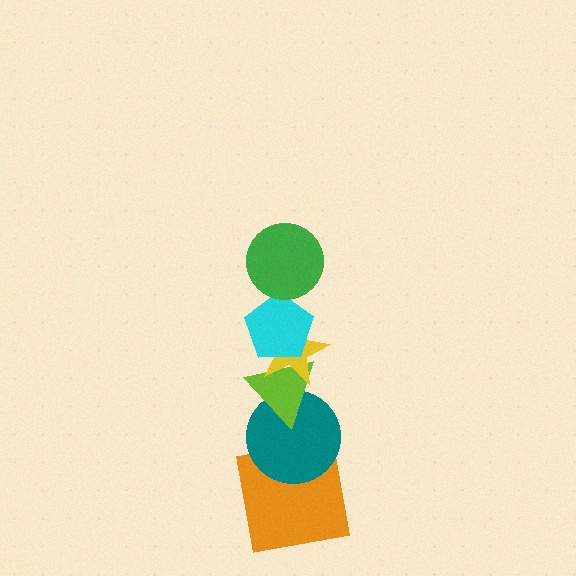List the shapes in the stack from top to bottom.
From top to bottom: the green circle, the cyan pentagon, the yellow star, the lime triangle, the teal circle, the orange square.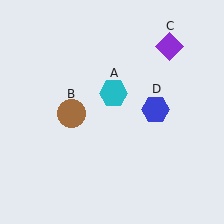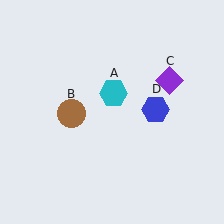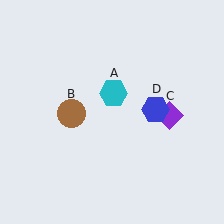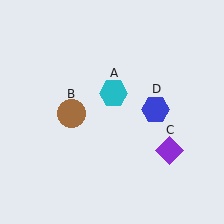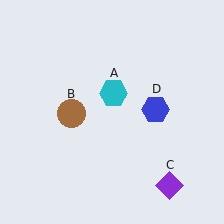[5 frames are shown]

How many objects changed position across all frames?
1 object changed position: purple diamond (object C).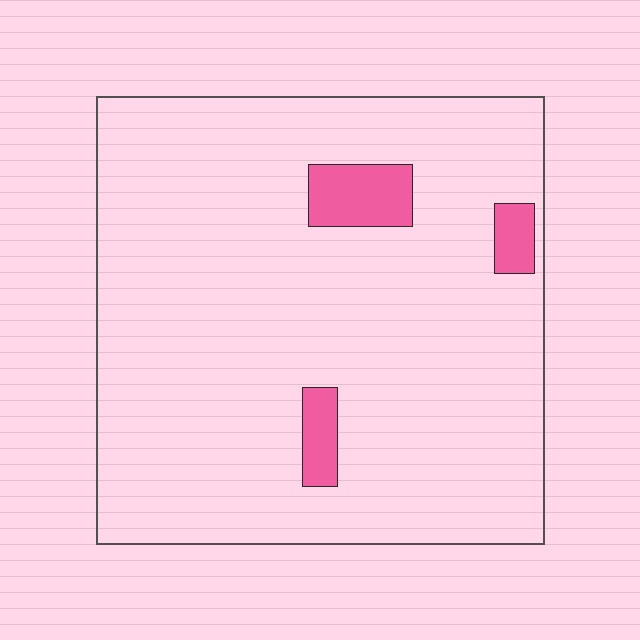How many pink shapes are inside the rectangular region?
3.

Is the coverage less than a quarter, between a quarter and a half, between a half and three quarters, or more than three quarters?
Less than a quarter.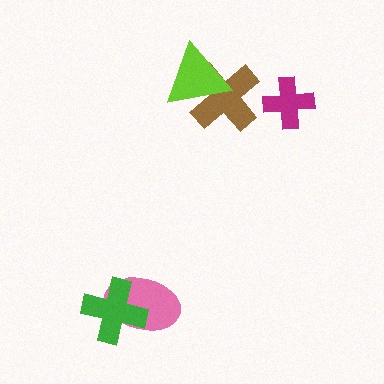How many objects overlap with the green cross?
1 object overlaps with the green cross.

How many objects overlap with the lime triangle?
1 object overlaps with the lime triangle.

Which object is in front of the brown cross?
The lime triangle is in front of the brown cross.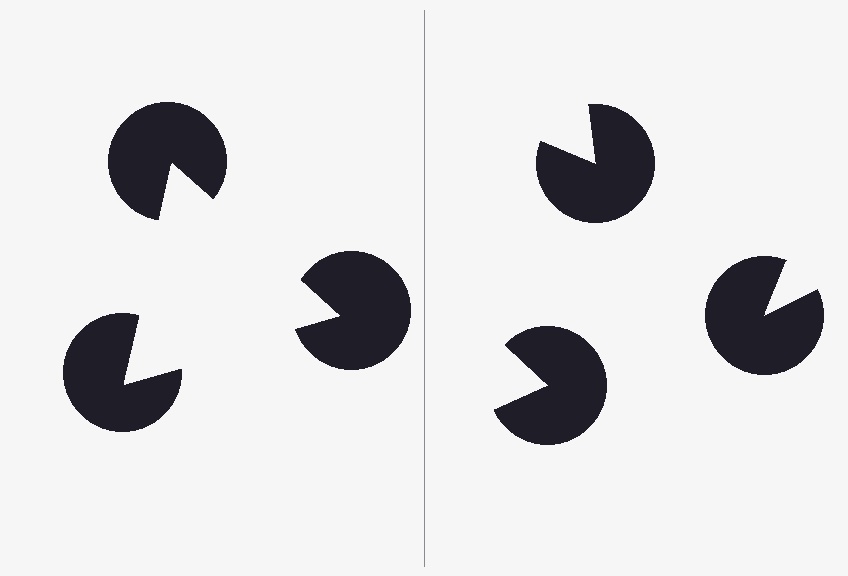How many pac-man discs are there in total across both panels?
6 — 3 on each side.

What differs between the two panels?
The pac-man discs are positioned identically on both sides; only the wedge orientations differ. On the left they align to a triangle; on the right they are misaligned.